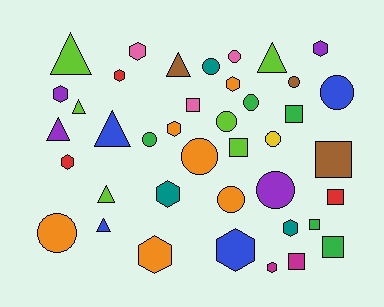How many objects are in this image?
There are 40 objects.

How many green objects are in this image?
There are 5 green objects.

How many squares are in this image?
There are 8 squares.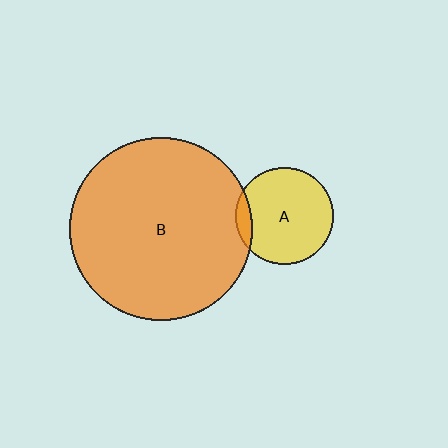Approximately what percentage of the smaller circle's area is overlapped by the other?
Approximately 10%.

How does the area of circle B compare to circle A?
Approximately 3.5 times.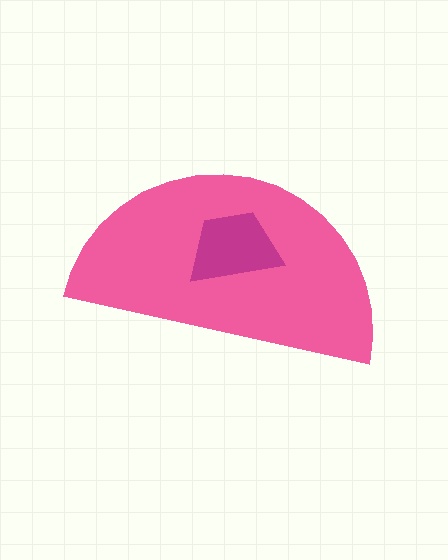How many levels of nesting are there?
2.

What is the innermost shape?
The magenta trapezoid.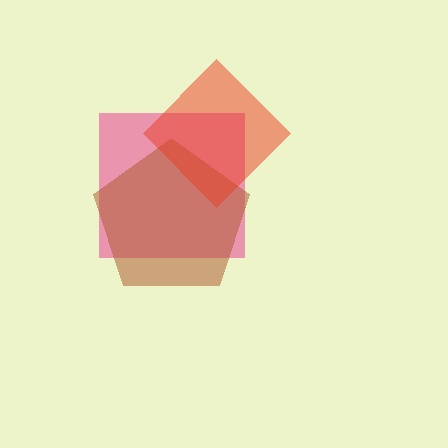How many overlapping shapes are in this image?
There are 3 overlapping shapes in the image.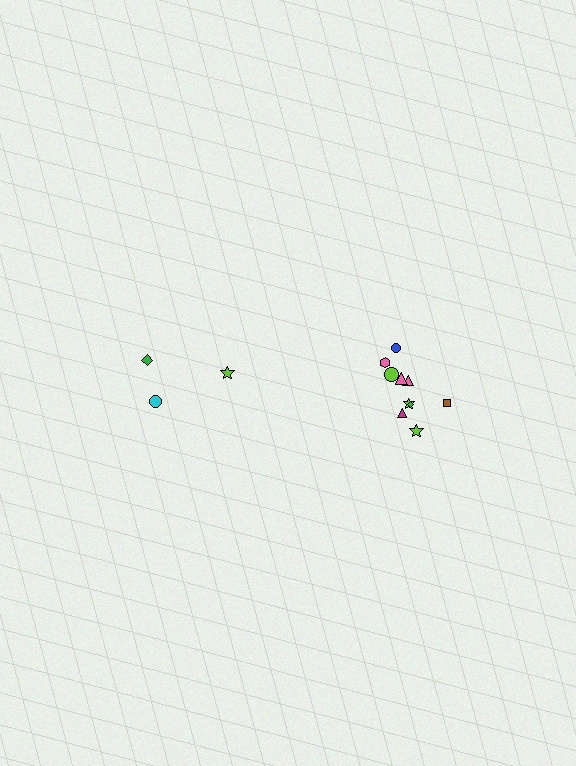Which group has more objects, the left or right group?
The right group.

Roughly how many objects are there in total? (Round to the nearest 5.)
Roughly 15 objects in total.